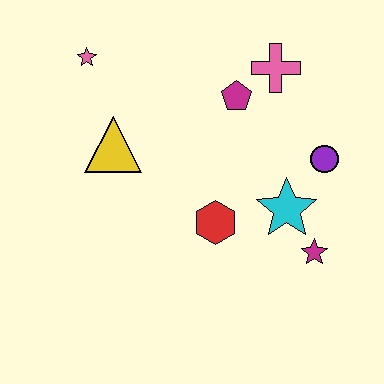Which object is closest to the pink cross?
The magenta pentagon is closest to the pink cross.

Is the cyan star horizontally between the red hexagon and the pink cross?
No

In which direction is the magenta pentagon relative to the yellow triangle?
The magenta pentagon is to the right of the yellow triangle.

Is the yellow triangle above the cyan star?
Yes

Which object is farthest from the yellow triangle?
The magenta star is farthest from the yellow triangle.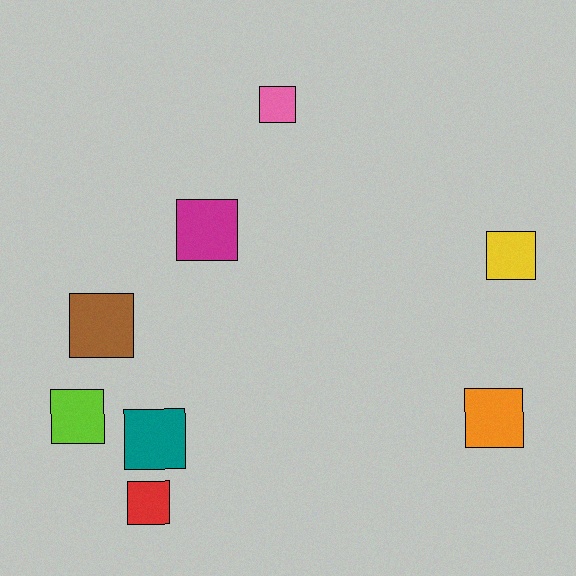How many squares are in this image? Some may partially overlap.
There are 8 squares.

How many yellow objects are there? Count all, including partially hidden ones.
There is 1 yellow object.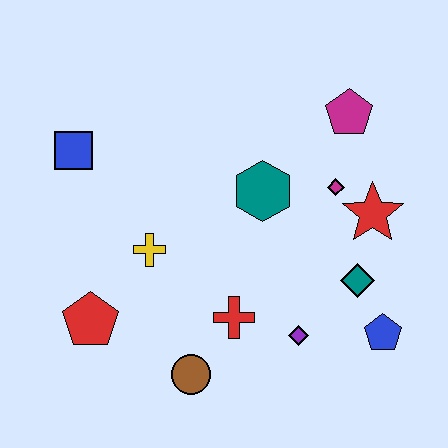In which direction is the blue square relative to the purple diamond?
The blue square is to the left of the purple diamond.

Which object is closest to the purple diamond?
The red cross is closest to the purple diamond.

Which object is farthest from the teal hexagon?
The red pentagon is farthest from the teal hexagon.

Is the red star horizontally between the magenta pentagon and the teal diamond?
No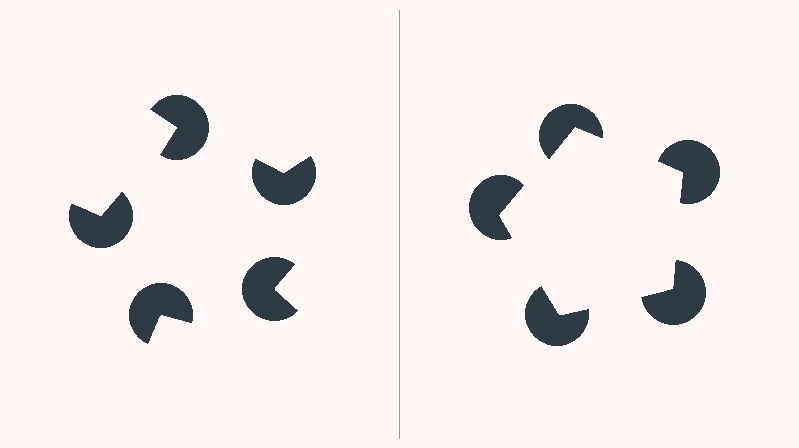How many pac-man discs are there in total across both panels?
10 — 5 on each side.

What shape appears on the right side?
An illusory pentagon.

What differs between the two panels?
The pac-man discs are positioned identically on both sides; only the wedge orientations differ. On the right they align to a pentagon; on the left they are misaligned.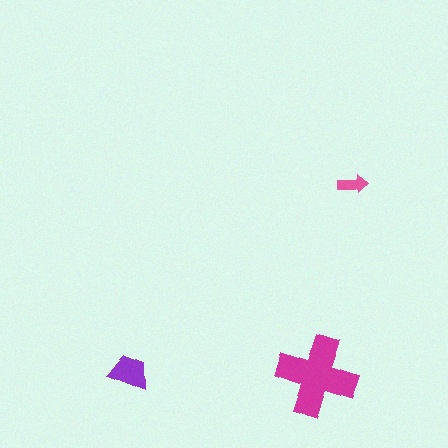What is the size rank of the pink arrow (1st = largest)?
3rd.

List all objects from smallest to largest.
The pink arrow, the purple trapezoid, the magenta cross.